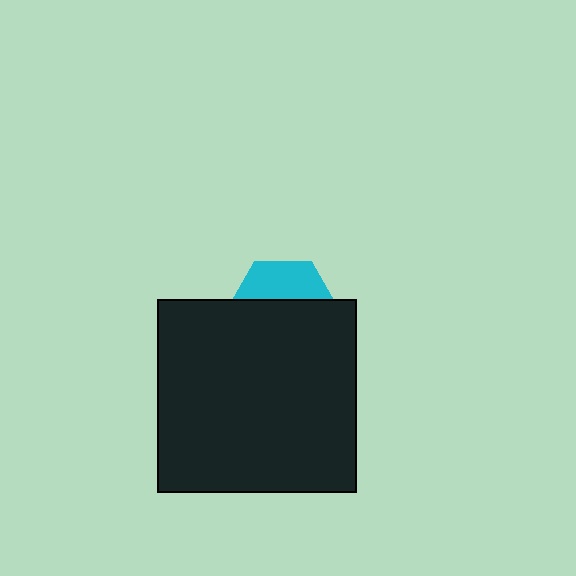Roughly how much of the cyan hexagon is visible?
A small part of it is visible (roughly 36%).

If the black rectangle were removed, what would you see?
You would see the complete cyan hexagon.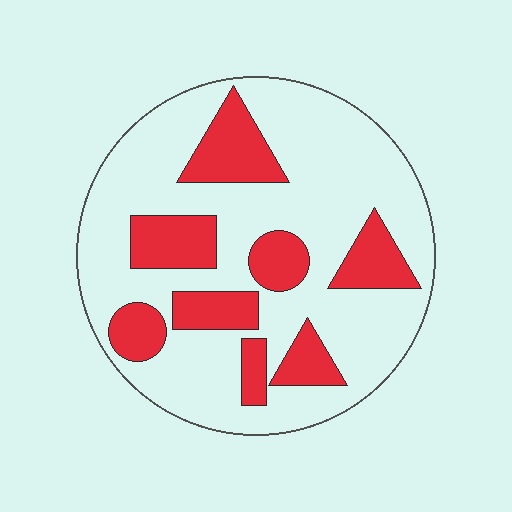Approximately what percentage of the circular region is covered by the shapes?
Approximately 30%.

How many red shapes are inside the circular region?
8.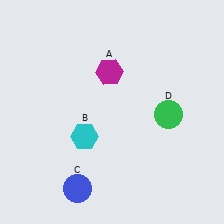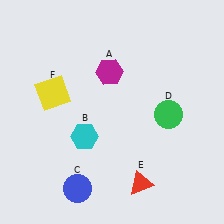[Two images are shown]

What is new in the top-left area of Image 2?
A yellow square (F) was added in the top-left area of Image 2.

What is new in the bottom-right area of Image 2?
A red triangle (E) was added in the bottom-right area of Image 2.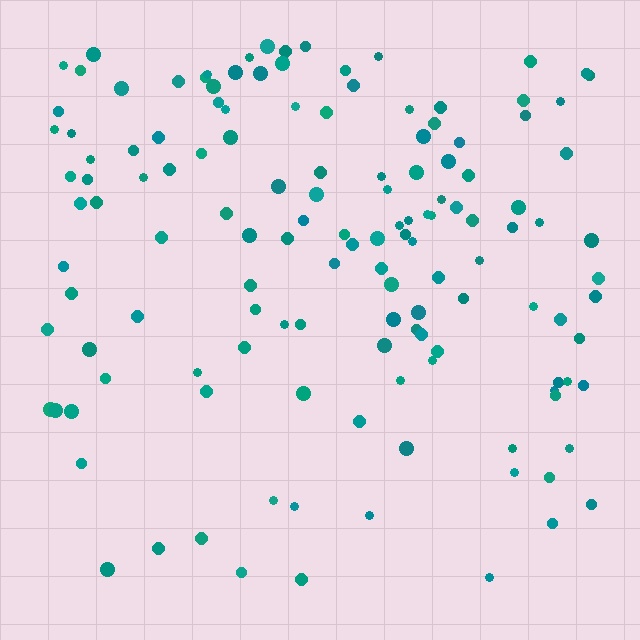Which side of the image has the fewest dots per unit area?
The bottom.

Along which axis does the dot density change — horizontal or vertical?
Vertical.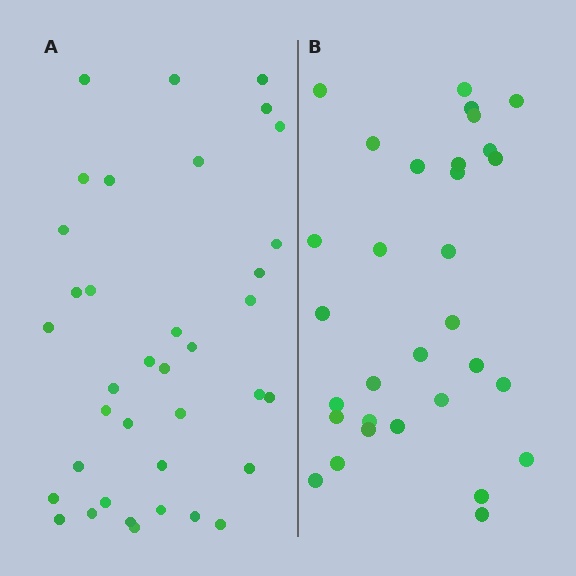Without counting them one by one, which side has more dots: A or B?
Region A (the left region) has more dots.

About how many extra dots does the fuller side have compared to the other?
Region A has about 6 more dots than region B.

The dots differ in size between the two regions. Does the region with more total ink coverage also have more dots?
No. Region B has more total ink coverage because its dots are larger, but region A actually contains more individual dots. Total area can be misleading — the number of items is what matters here.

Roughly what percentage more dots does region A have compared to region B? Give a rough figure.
About 20% more.